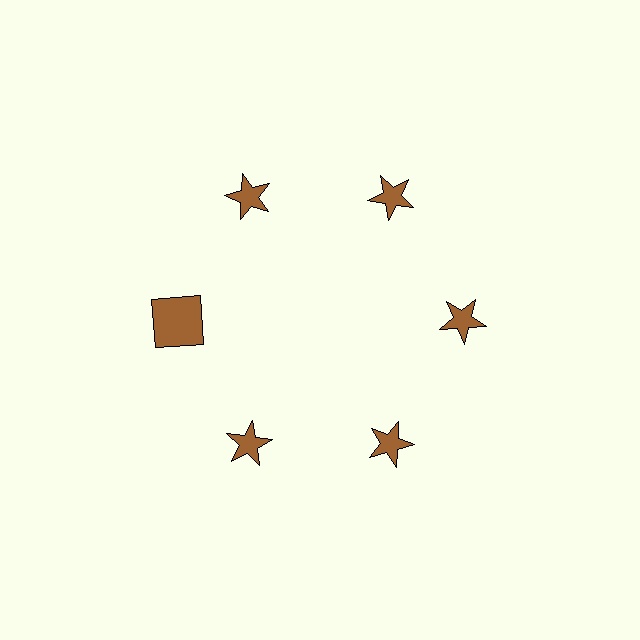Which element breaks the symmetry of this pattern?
The brown square at roughly the 9 o'clock position breaks the symmetry. All other shapes are brown stars.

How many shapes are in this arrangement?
There are 6 shapes arranged in a ring pattern.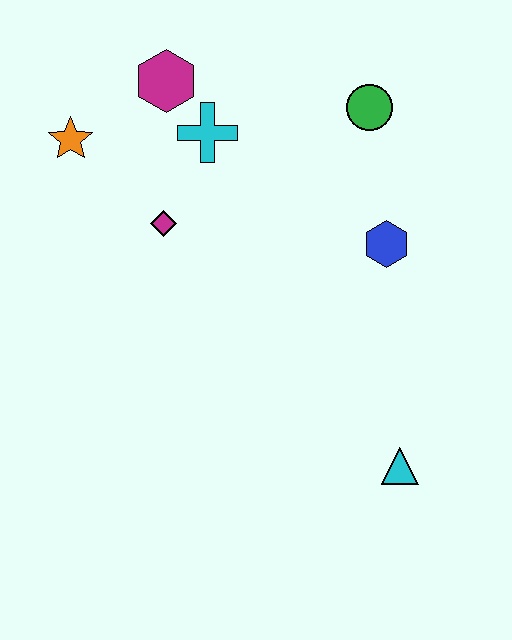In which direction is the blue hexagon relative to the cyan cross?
The blue hexagon is to the right of the cyan cross.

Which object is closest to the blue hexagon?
The green circle is closest to the blue hexagon.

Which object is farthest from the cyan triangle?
The orange star is farthest from the cyan triangle.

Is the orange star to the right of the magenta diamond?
No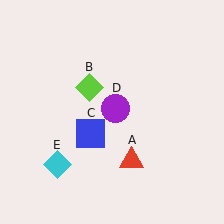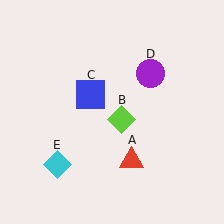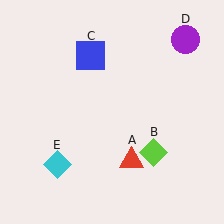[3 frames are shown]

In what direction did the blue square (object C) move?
The blue square (object C) moved up.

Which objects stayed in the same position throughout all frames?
Red triangle (object A) and cyan diamond (object E) remained stationary.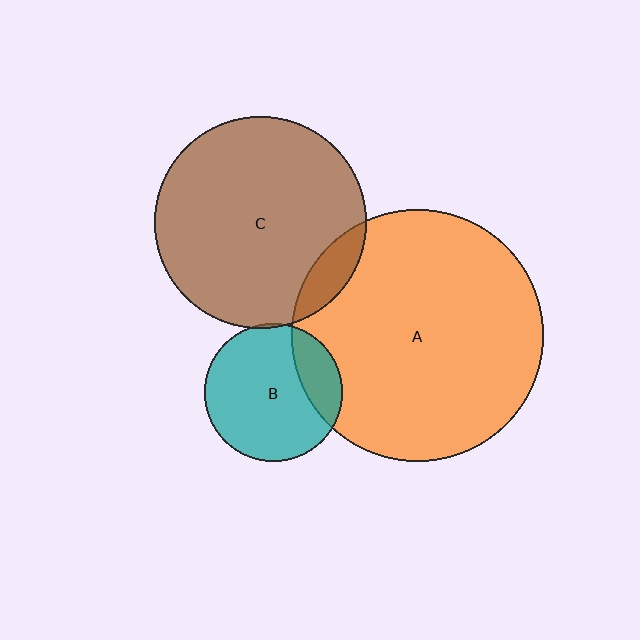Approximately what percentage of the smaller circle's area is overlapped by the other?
Approximately 20%.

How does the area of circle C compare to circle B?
Approximately 2.3 times.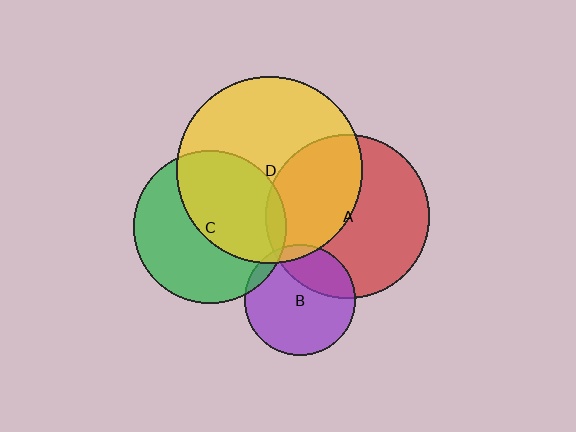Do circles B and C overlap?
Yes.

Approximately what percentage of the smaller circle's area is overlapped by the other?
Approximately 5%.